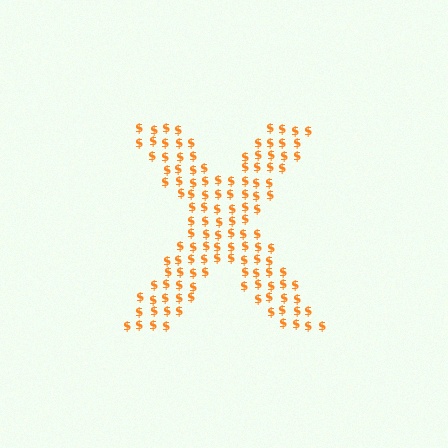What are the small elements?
The small elements are dollar signs.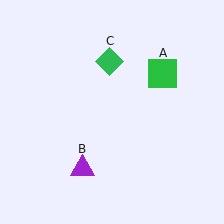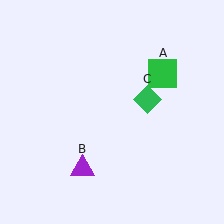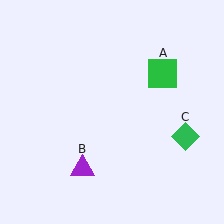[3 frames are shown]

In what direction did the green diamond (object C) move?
The green diamond (object C) moved down and to the right.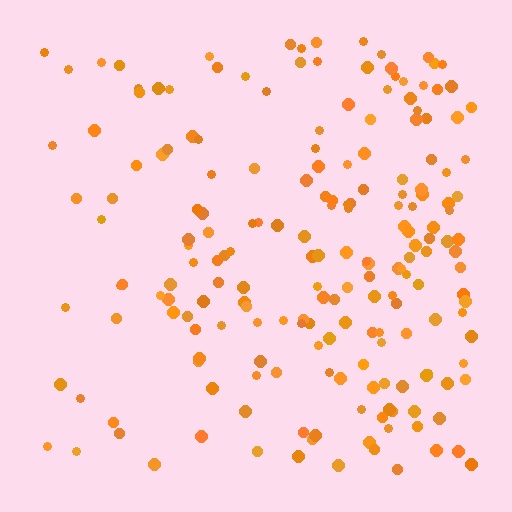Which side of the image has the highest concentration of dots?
The right.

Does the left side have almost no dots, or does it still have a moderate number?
Still a moderate number, just noticeably fewer than the right.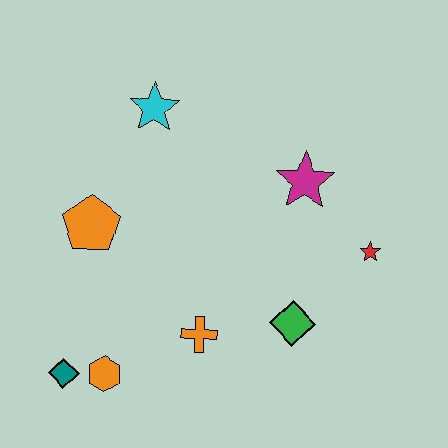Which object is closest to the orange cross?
The green diamond is closest to the orange cross.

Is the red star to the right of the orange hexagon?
Yes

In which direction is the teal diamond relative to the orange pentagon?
The teal diamond is below the orange pentagon.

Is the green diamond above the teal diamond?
Yes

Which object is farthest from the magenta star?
The teal diamond is farthest from the magenta star.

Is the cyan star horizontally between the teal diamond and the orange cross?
Yes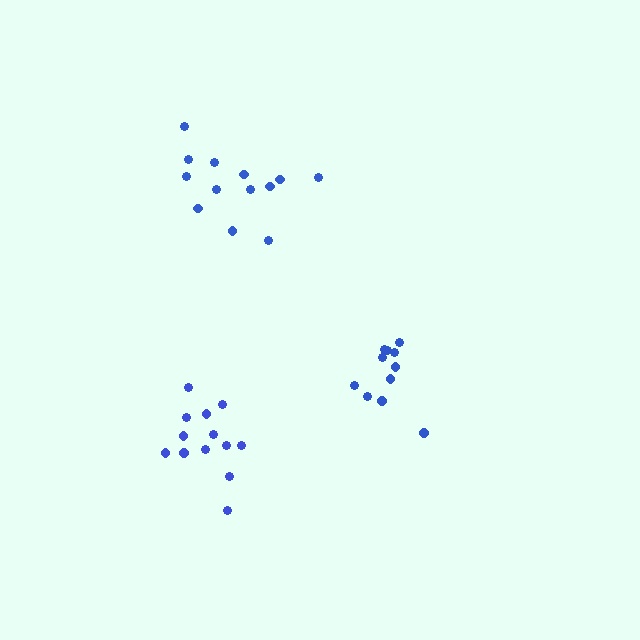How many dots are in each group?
Group 1: 11 dots, Group 2: 13 dots, Group 3: 13 dots (37 total).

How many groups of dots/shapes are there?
There are 3 groups.